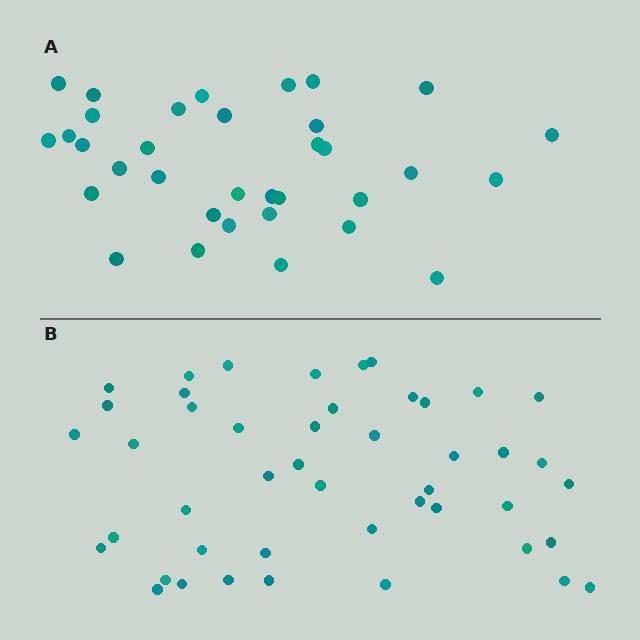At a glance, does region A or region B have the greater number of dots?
Region B (the bottom region) has more dots.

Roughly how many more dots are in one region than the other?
Region B has roughly 12 or so more dots than region A.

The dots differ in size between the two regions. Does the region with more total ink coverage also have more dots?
No. Region A has more total ink coverage because its dots are larger, but region B actually contains more individual dots. Total area can be misleading — the number of items is what matters here.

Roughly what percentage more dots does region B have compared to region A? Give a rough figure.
About 35% more.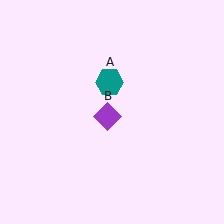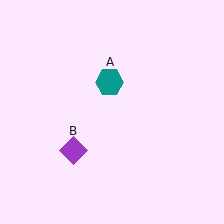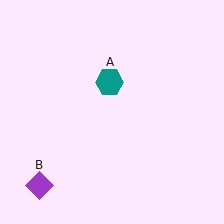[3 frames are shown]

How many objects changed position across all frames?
1 object changed position: purple diamond (object B).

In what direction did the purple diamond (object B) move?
The purple diamond (object B) moved down and to the left.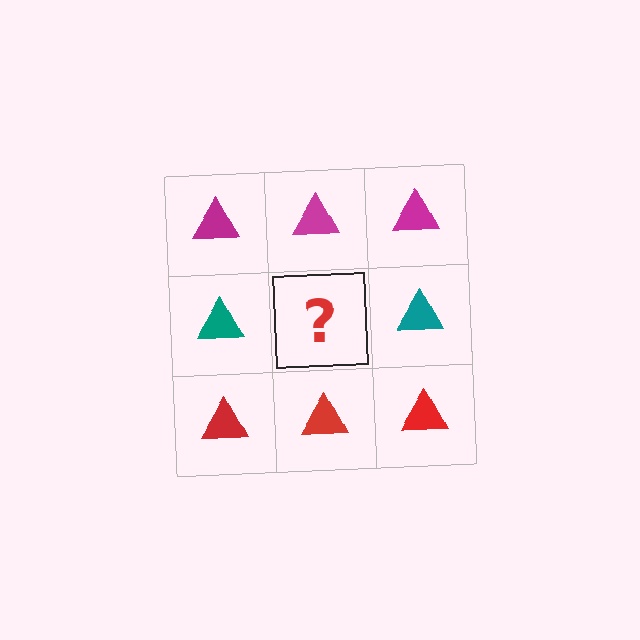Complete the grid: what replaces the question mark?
The question mark should be replaced with a teal triangle.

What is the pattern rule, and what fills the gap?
The rule is that each row has a consistent color. The gap should be filled with a teal triangle.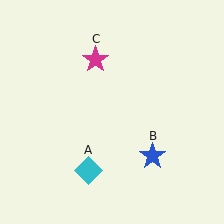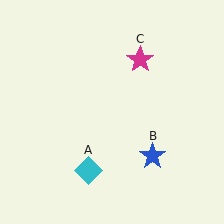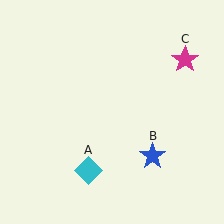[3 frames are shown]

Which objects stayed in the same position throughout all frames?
Cyan diamond (object A) and blue star (object B) remained stationary.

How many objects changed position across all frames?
1 object changed position: magenta star (object C).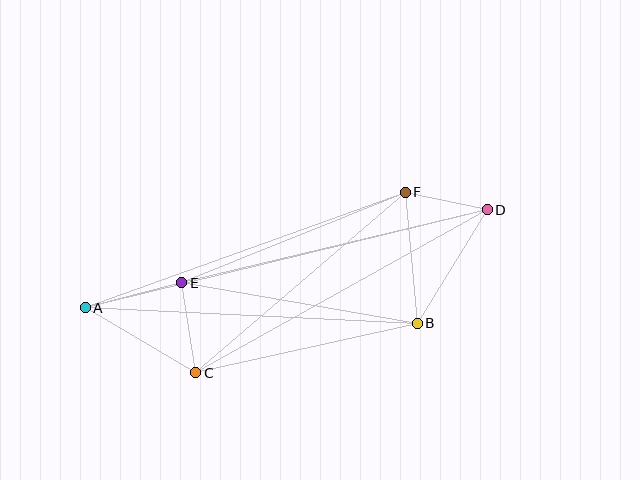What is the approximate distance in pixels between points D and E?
The distance between D and E is approximately 314 pixels.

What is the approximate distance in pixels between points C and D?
The distance between C and D is approximately 334 pixels.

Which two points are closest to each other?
Points D and F are closest to each other.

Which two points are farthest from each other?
Points A and D are farthest from each other.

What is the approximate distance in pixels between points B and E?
The distance between B and E is approximately 239 pixels.